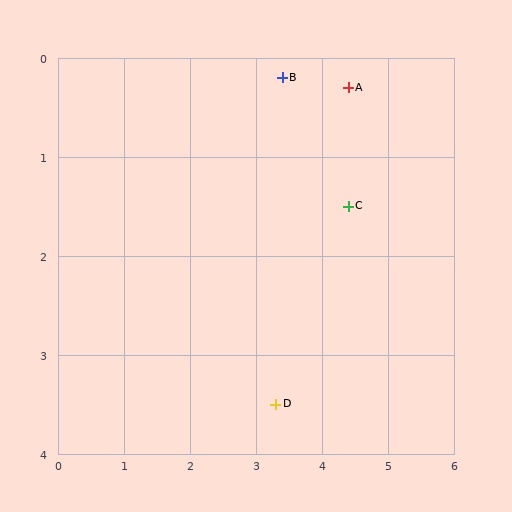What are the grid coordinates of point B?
Point B is at approximately (3.4, 0.2).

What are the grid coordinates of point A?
Point A is at approximately (4.4, 0.3).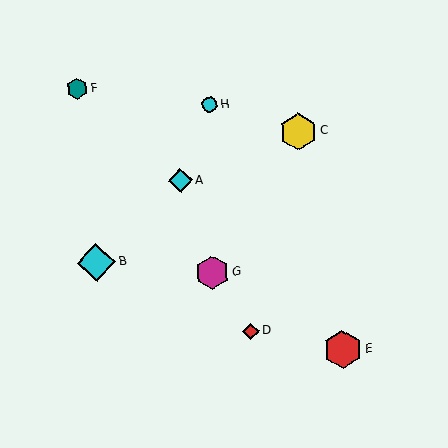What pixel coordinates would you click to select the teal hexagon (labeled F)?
Click at (77, 89) to select the teal hexagon F.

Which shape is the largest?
The red hexagon (labeled E) is the largest.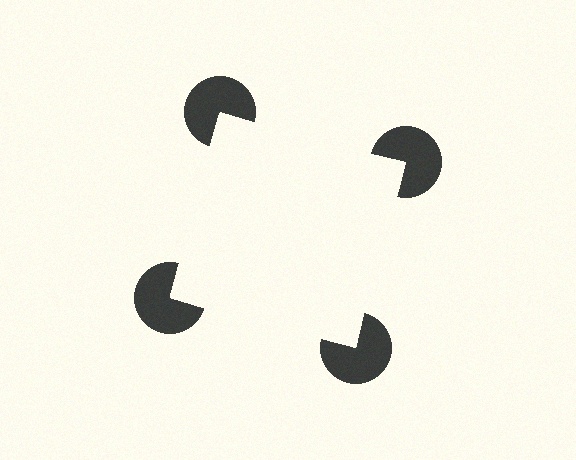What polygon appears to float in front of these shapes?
An illusory square — its edges are inferred from the aligned wedge cuts in the pac-man discs, not physically drawn.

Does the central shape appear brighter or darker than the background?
It typically appears slightly brighter than the background, even though no actual brightness change is drawn.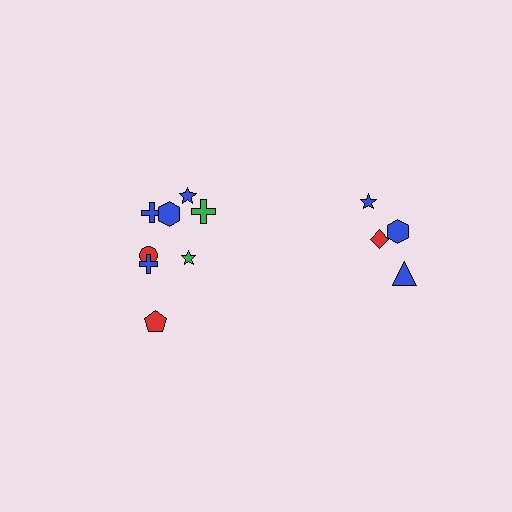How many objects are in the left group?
There are 8 objects.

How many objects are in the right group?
There are 4 objects.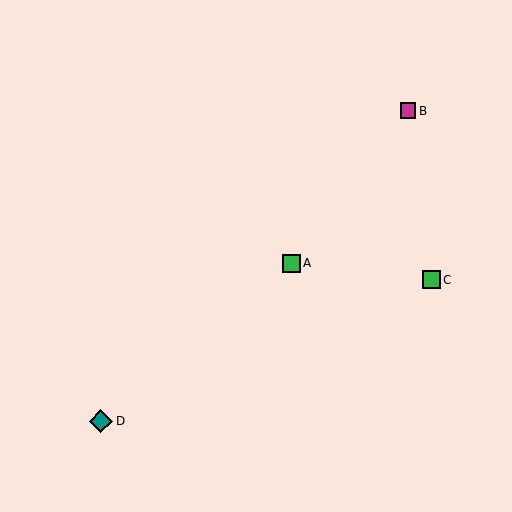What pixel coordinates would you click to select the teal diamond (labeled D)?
Click at (101, 421) to select the teal diamond D.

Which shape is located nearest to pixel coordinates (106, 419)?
The teal diamond (labeled D) at (101, 421) is nearest to that location.